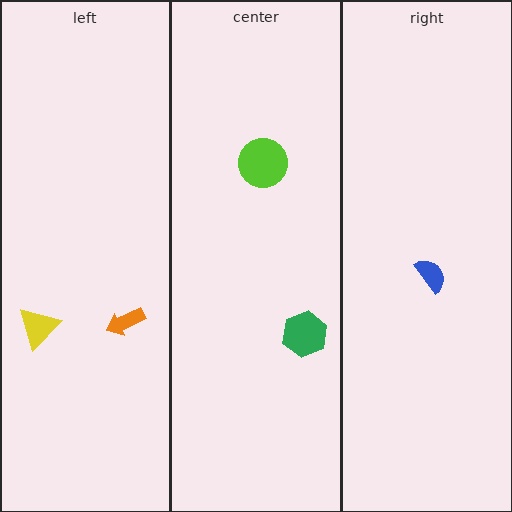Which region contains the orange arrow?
The left region.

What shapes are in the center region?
The green hexagon, the lime circle.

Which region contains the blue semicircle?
The right region.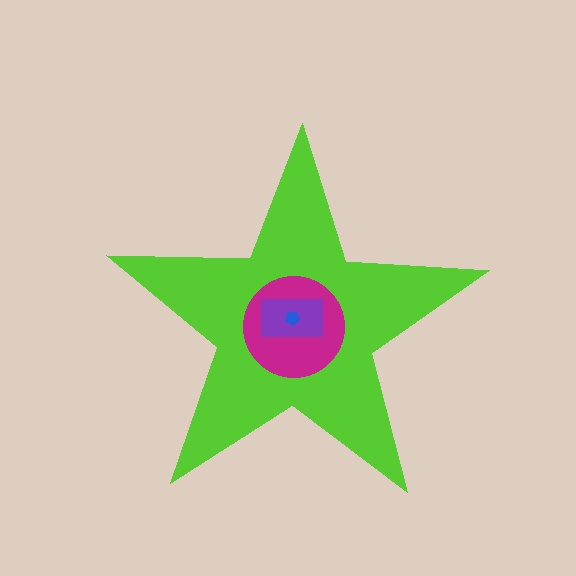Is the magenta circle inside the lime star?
Yes.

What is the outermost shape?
The lime star.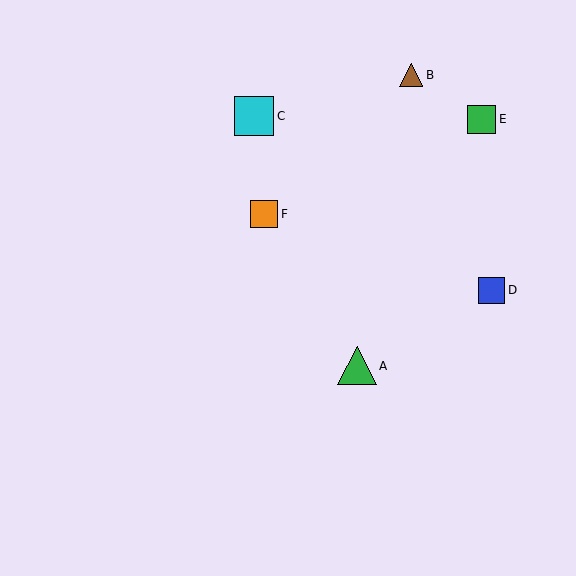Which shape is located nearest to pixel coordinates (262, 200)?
The orange square (labeled F) at (264, 214) is nearest to that location.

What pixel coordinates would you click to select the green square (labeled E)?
Click at (482, 119) to select the green square E.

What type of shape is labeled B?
Shape B is a brown triangle.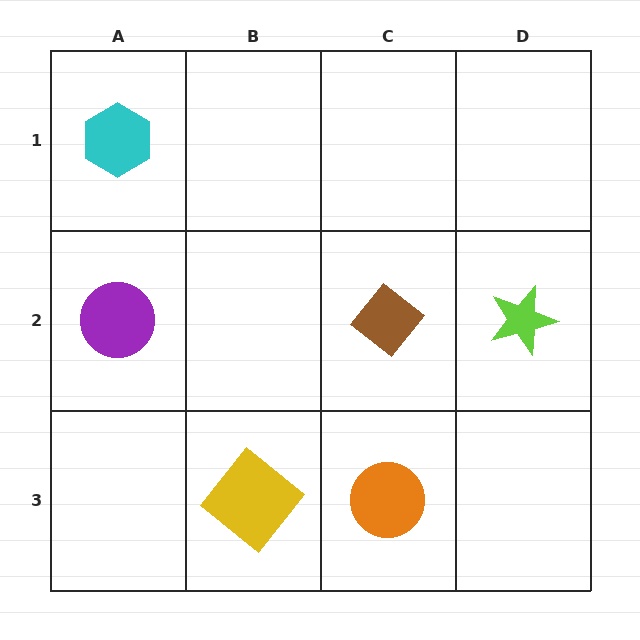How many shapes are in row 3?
2 shapes.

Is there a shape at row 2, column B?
No, that cell is empty.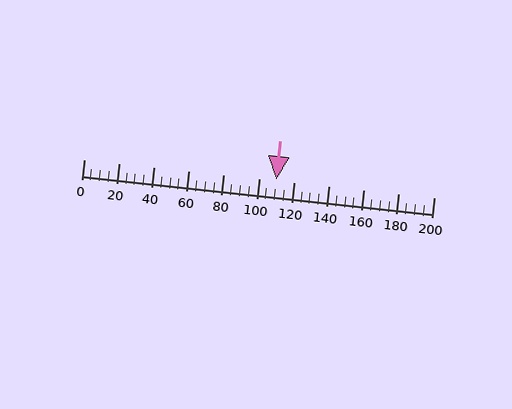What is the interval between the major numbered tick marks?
The major tick marks are spaced 20 units apart.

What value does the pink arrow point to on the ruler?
The pink arrow points to approximately 110.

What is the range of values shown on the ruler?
The ruler shows values from 0 to 200.